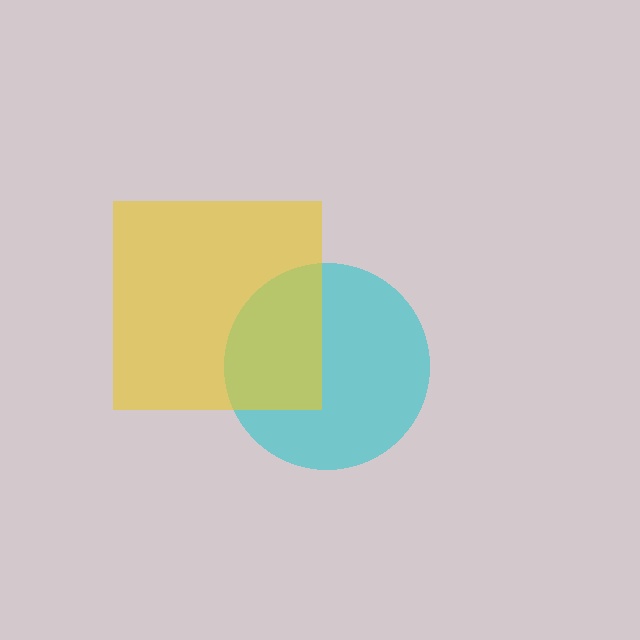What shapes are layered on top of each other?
The layered shapes are: a cyan circle, a yellow square.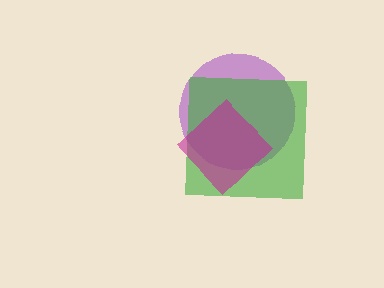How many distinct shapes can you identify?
There are 3 distinct shapes: a purple circle, a green square, a magenta diamond.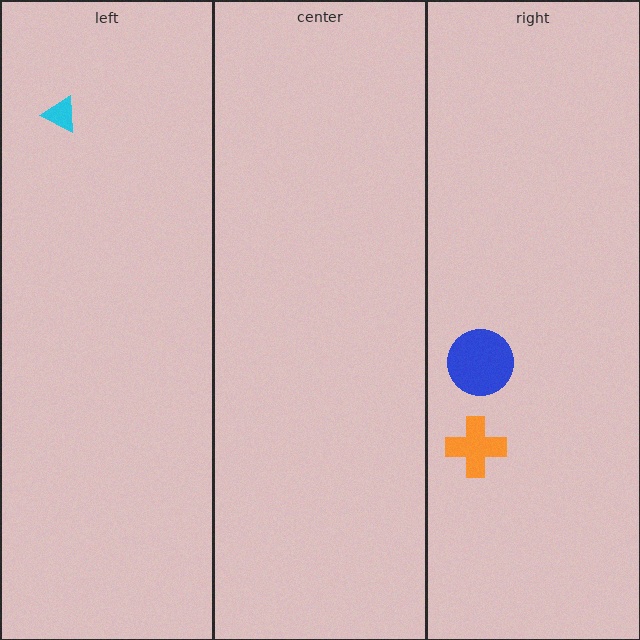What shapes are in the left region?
The cyan triangle.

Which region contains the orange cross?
The right region.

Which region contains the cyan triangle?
The left region.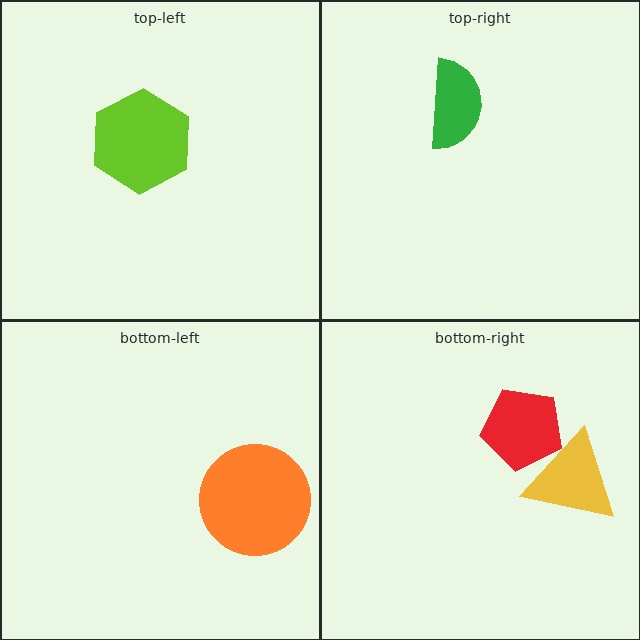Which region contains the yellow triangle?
The bottom-right region.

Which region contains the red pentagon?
The bottom-right region.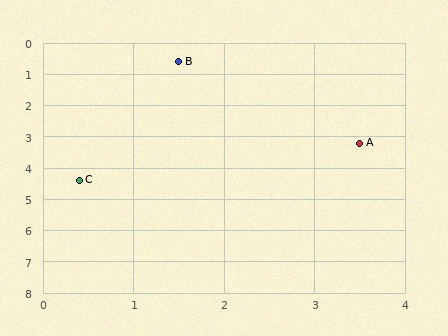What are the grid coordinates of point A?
Point A is at approximately (3.5, 3.2).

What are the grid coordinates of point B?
Point B is at approximately (1.5, 0.6).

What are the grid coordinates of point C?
Point C is at approximately (0.4, 4.4).